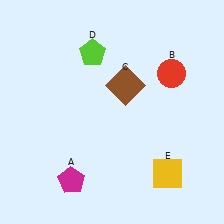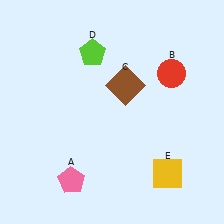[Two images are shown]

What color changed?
The pentagon (A) changed from magenta in Image 1 to pink in Image 2.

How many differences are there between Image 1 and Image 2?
There is 1 difference between the two images.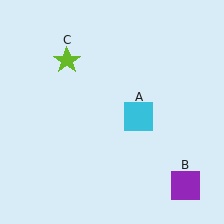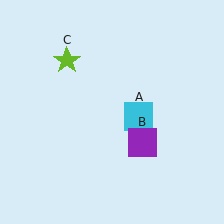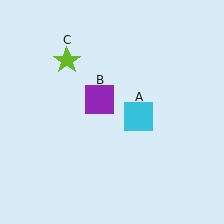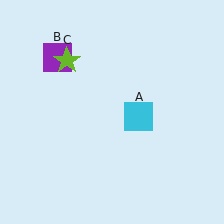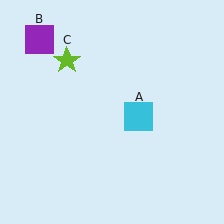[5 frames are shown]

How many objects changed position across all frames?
1 object changed position: purple square (object B).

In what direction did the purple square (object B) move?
The purple square (object B) moved up and to the left.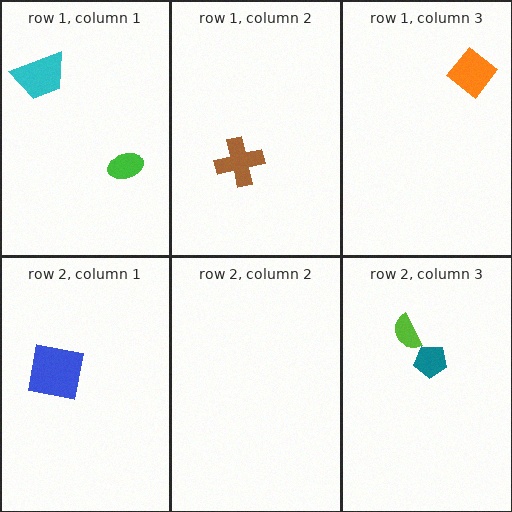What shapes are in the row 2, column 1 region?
The blue square.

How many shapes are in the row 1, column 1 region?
2.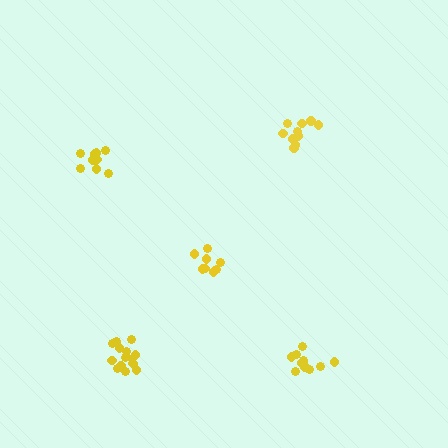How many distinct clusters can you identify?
There are 5 distinct clusters.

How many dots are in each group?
Group 1: 8 dots, Group 2: 10 dots, Group 3: 10 dots, Group 4: 14 dots, Group 5: 11 dots (53 total).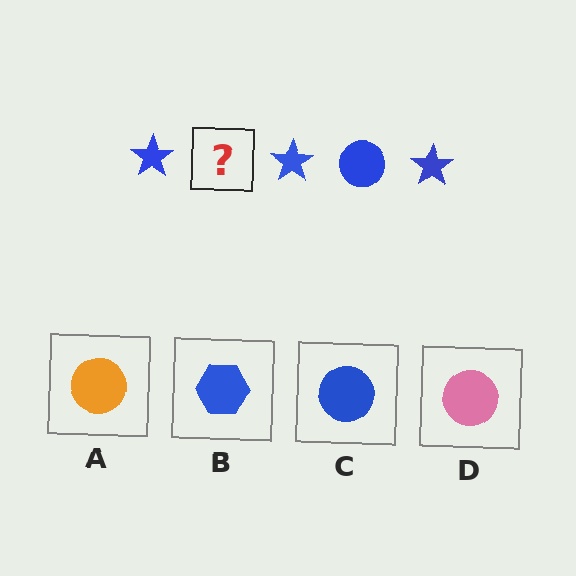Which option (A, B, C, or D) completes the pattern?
C.